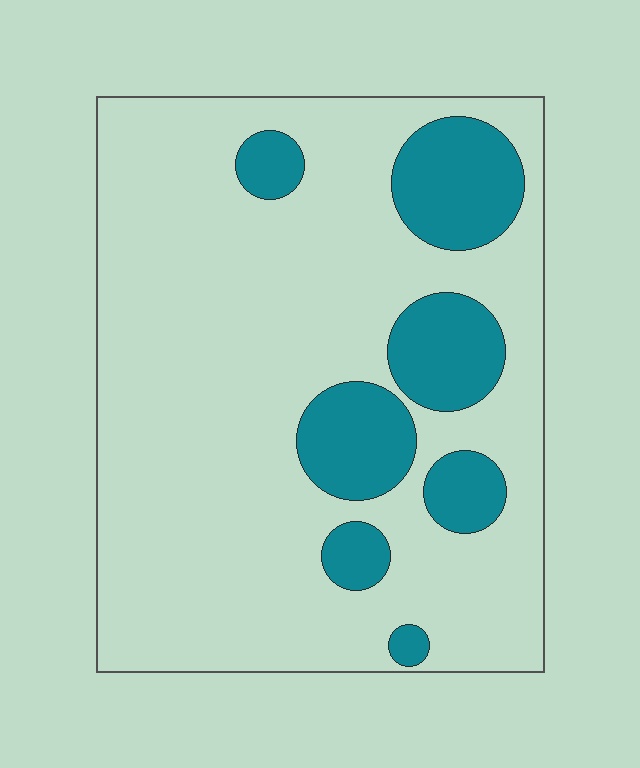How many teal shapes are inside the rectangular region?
7.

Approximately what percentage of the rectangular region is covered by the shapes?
Approximately 20%.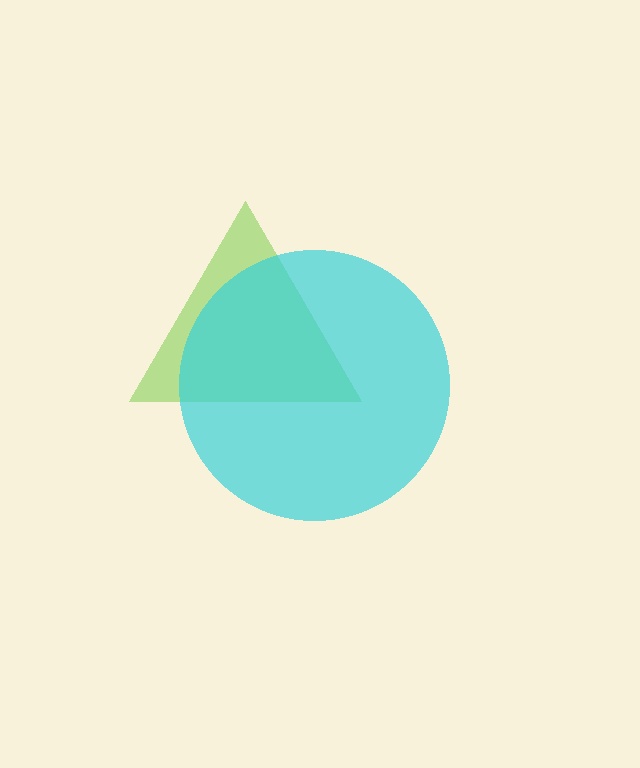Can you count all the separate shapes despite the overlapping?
Yes, there are 2 separate shapes.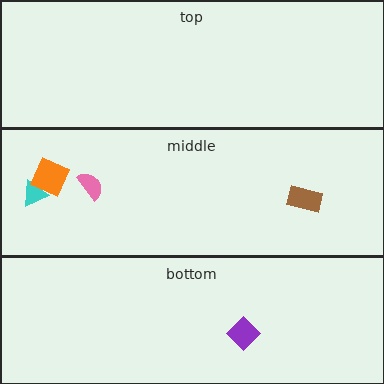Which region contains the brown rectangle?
The middle region.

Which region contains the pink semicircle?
The middle region.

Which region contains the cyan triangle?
The middle region.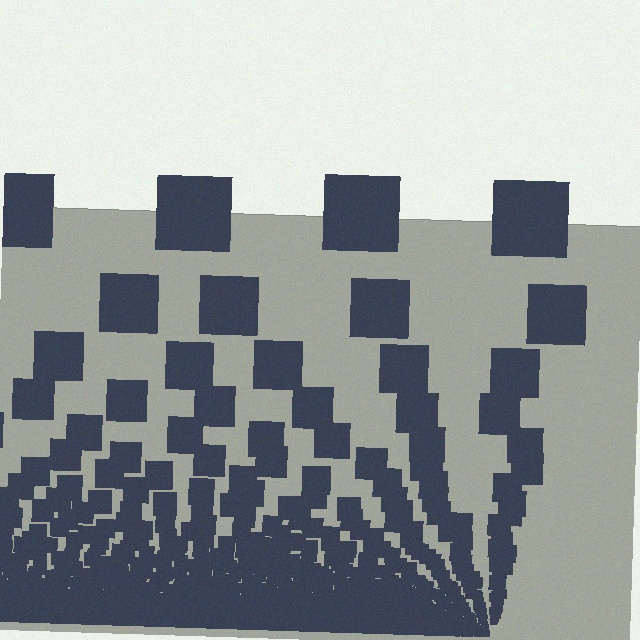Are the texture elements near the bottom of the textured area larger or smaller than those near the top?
Smaller. The gradient is inverted — elements near the bottom are smaller and denser.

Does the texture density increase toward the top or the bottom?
Density increases toward the bottom.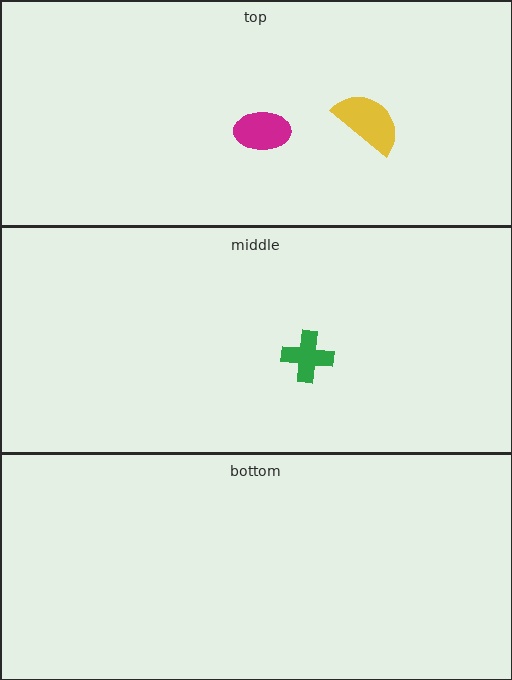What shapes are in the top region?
The yellow semicircle, the magenta ellipse.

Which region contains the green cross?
The middle region.